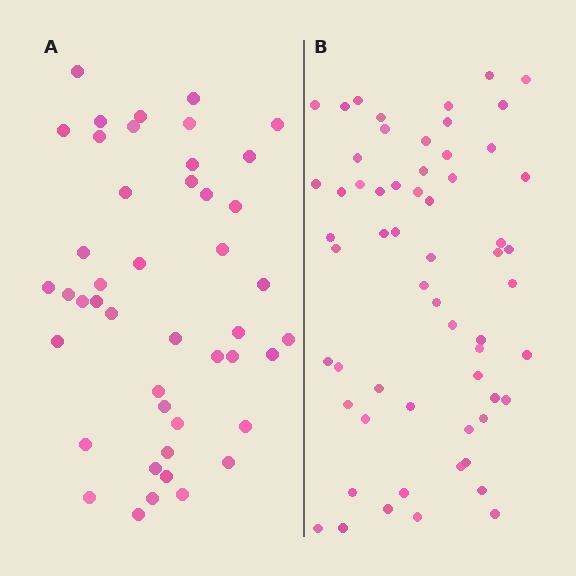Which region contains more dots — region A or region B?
Region B (the right region) has more dots.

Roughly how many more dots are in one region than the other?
Region B has approximately 15 more dots than region A.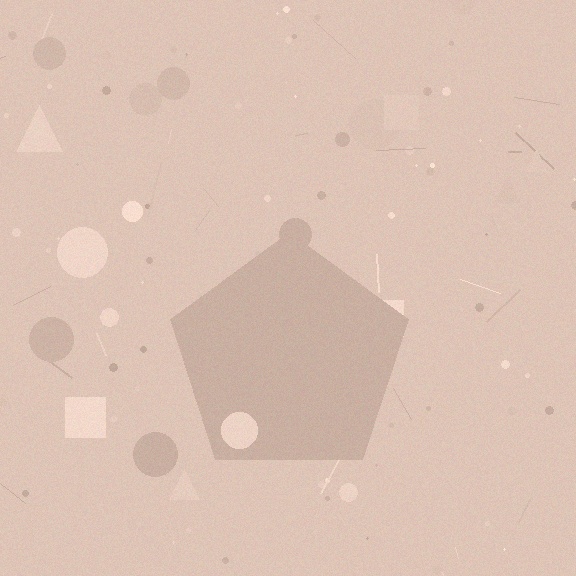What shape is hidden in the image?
A pentagon is hidden in the image.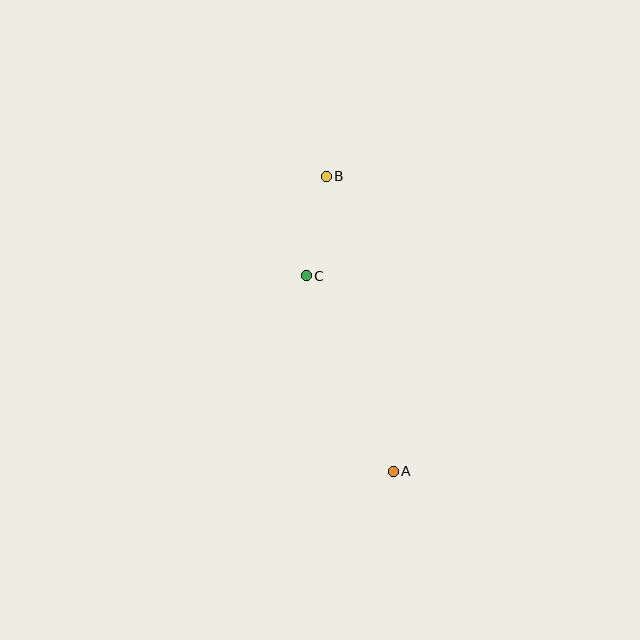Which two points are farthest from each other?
Points A and B are farthest from each other.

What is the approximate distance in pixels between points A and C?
The distance between A and C is approximately 214 pixels.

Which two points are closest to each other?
Points B and C are closest to each other.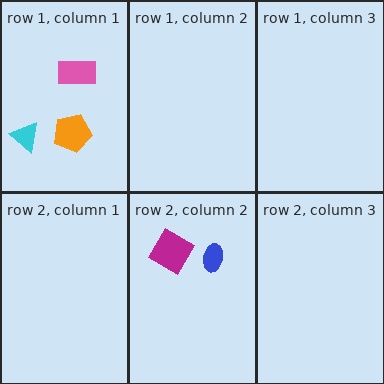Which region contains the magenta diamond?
The row 2, column 2 region.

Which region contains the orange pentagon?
The row 1, column 1 region.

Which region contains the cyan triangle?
The row 1, column 1 region.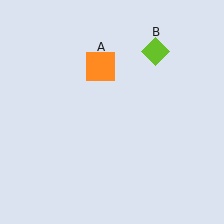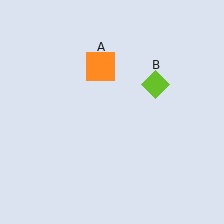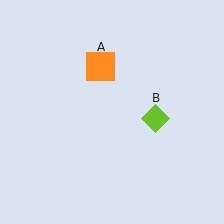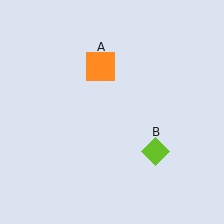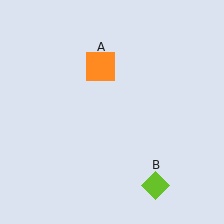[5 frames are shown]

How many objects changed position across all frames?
1 object changed position: lime diamond (object B).